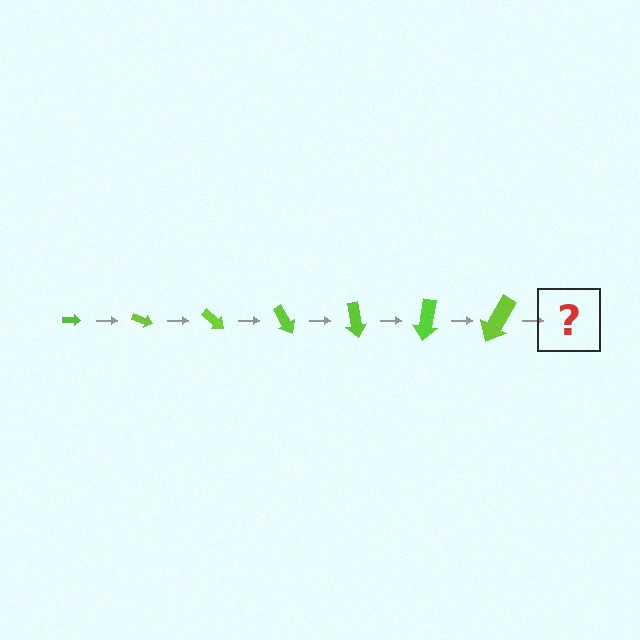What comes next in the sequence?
The next element should be an arrow, larger than the previous one and rotated 140 degrees from the start.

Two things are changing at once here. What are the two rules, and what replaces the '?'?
The two rules are that the arrow grows larger each step and it rotates 20 degrees each step. The '?' should be an arrow, larger than the previous one and rotated 140 degrees from the start.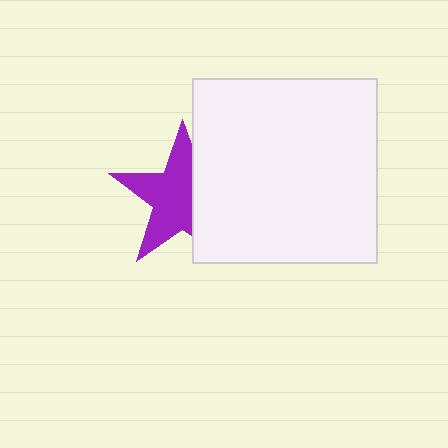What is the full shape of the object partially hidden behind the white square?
The partially hidden object is a purple star.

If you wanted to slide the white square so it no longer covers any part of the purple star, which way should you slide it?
Slide it right — that is the most direct way to separate the two shapes.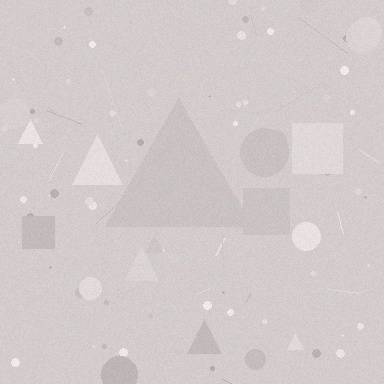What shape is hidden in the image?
A triangle is hidden in the image.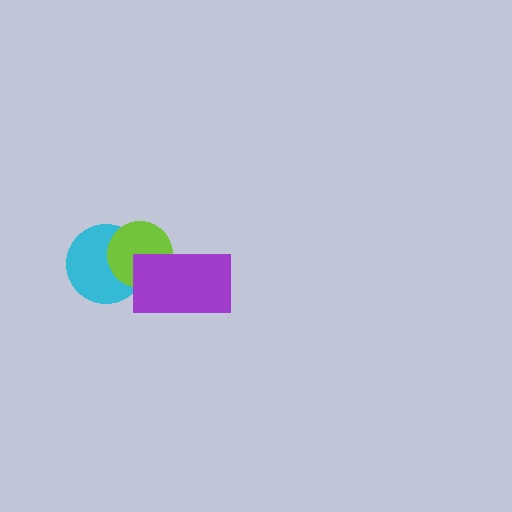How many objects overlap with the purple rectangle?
2 objects overlap with the purple rectangle.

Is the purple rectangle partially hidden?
No, no other shape covers it.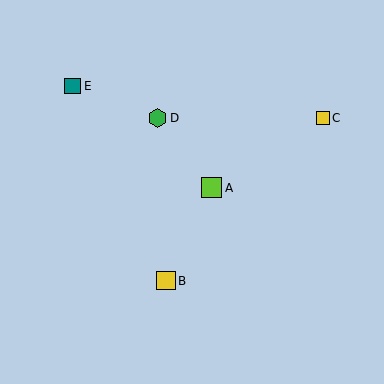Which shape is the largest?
The lime square (labeled A) is the largest.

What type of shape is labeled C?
Shape C is a yellow square.